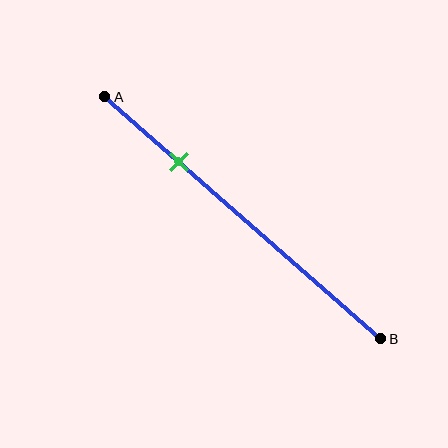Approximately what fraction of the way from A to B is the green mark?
The green mark is approximately 25% of the way from A to B.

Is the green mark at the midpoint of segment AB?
No, the mark is at about 25% from A, not at the 50% midpoint.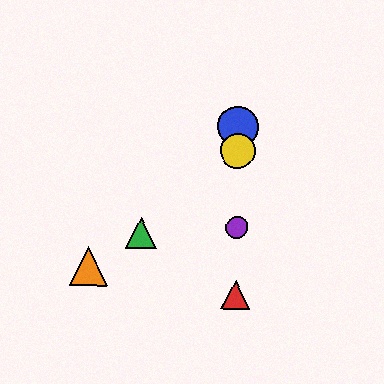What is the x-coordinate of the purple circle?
The purple circle is at x≈237.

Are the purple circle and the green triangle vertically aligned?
No, the purple circle is at x≈237 and the green triangle is at x≈141.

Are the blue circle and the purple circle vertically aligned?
Yes, both are at x≈238.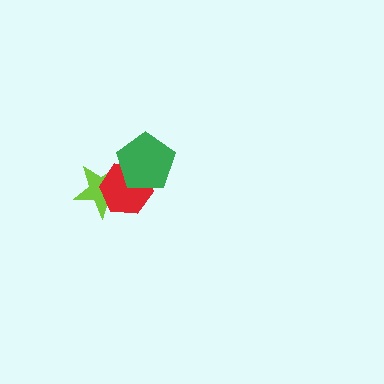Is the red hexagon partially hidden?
Yes, it is partially covered by another shape.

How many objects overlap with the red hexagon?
2 objects overlap with the red hexagon.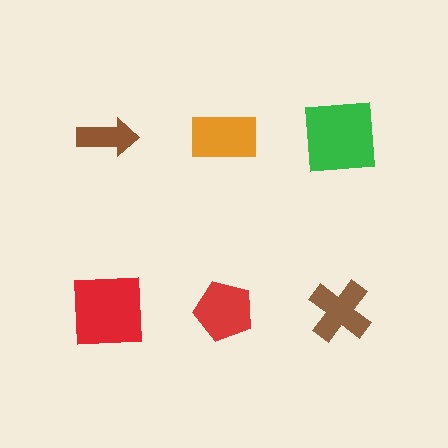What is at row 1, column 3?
A green square.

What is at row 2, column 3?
A brown cross.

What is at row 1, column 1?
A brown arrow.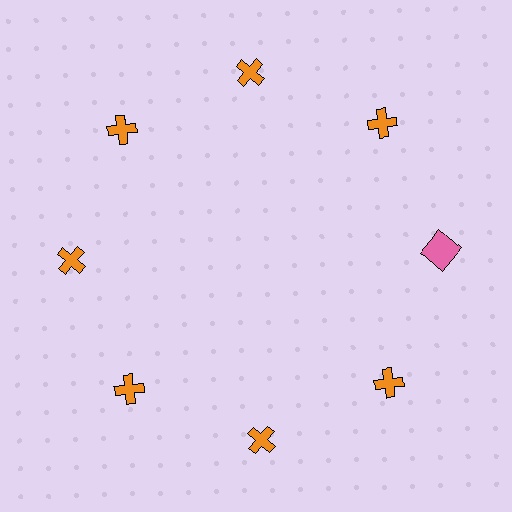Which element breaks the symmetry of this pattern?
The pink square at roughly the 3 o'clock position breaks the symmetry. All other shapes are orange crosses.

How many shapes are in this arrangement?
There are 8 shapes arranged in a ring pattern.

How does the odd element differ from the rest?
It differs in both color (pink instead of orange) and shape (square instead of cross).